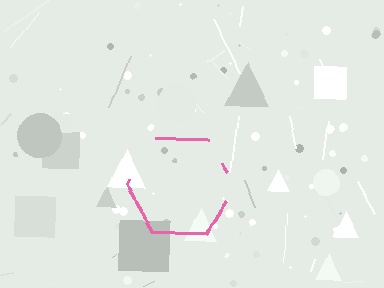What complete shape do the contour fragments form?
The contour fragments form a hexagon.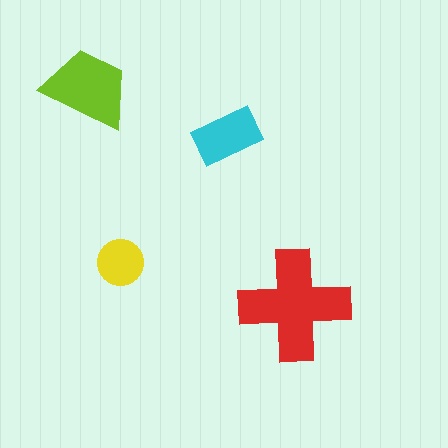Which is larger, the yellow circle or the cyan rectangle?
The cyan rectangle.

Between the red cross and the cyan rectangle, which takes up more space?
The red cross.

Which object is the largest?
The red cross.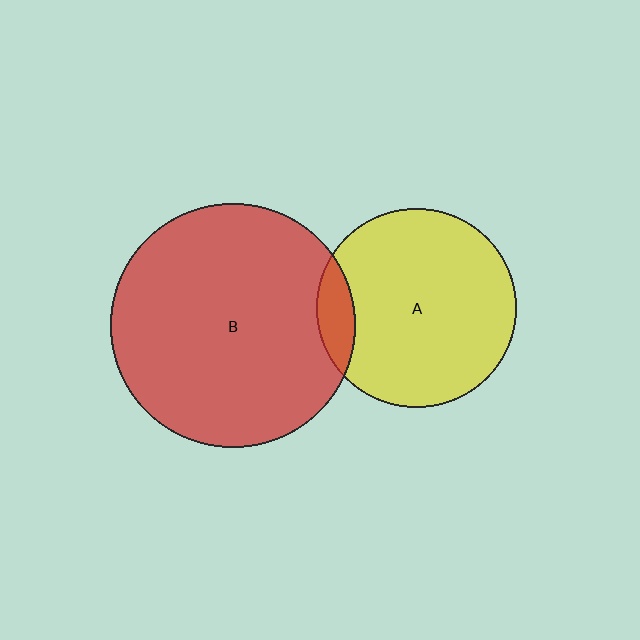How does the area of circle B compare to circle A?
Approximately 1.5 times.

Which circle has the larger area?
Circle B (red).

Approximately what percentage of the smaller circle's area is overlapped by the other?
Approximately 10%.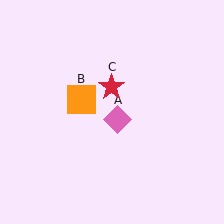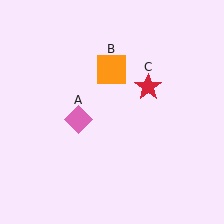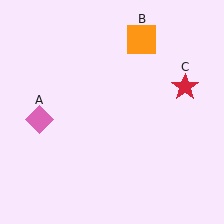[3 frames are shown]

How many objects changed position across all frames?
3 objects changed position: pink diamond (object A), orange square (object B), red star (object C).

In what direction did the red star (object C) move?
The red star (object C) moved right.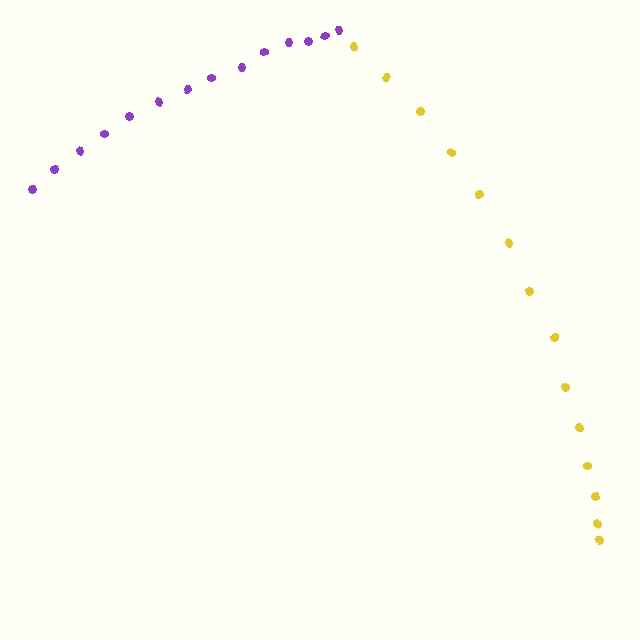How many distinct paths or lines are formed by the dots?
There are 2 distinct paths.